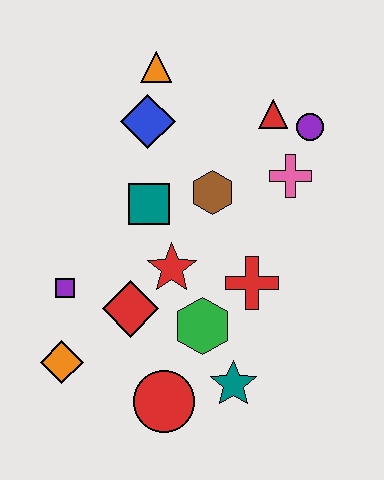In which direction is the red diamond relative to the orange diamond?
The red diamond is to the right of the orange diamond.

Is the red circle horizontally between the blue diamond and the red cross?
Yes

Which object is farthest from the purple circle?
The orange diamond is farthest from the purple circle.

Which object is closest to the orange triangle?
The blue diamond is closest to the orange triangle.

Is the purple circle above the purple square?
Yes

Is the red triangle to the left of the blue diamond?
No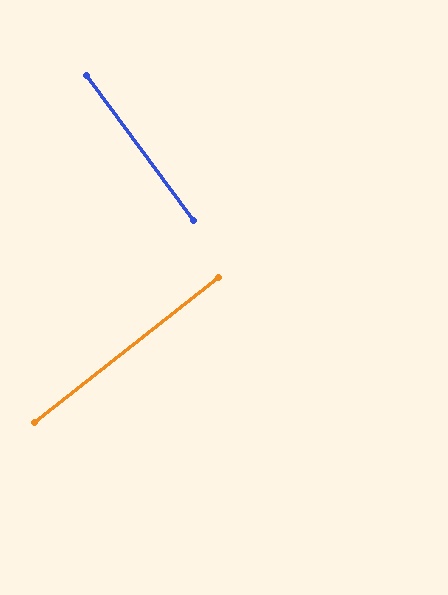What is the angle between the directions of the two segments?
Approximately 88 degrees.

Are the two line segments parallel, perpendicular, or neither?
Perpendicular — they meet at approximately 88°.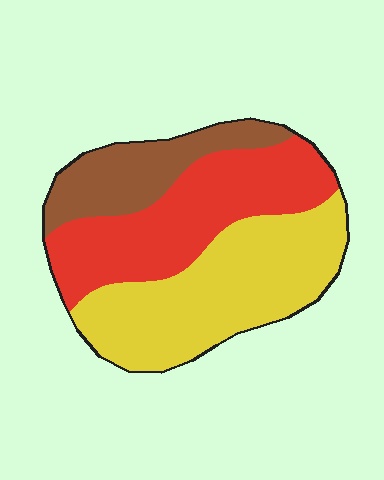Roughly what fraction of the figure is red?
Red takes up about three eighths (3/8) of the figure.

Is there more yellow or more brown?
Yellow.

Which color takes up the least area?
Brown, at roughly 20%.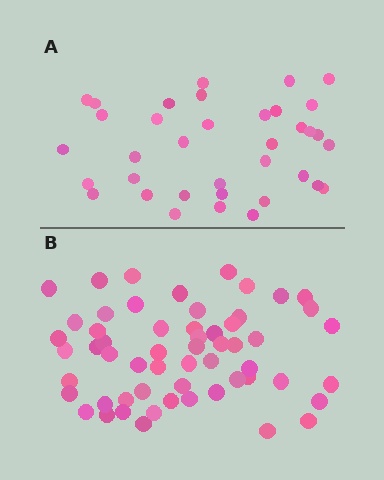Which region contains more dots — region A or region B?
Region B (the bottom region) has more dots.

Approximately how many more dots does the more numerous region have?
Region B has approximately 20 more dots than region A.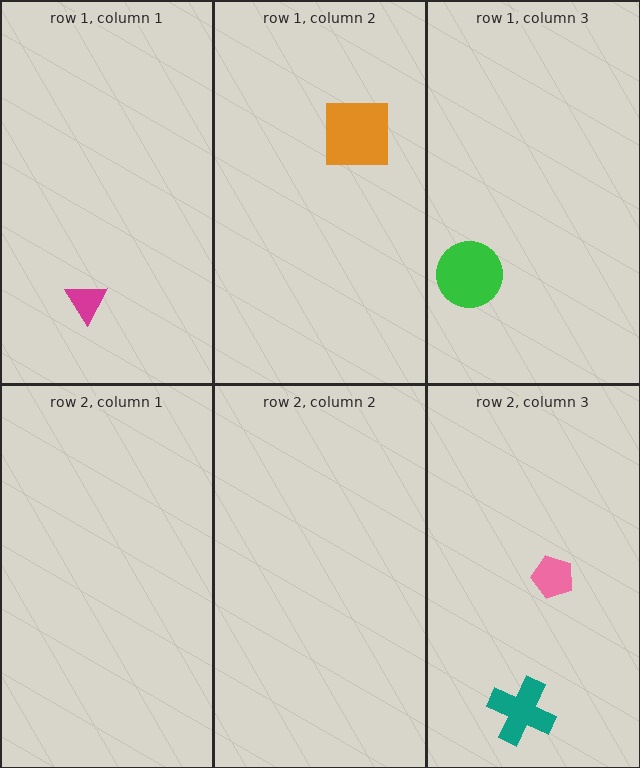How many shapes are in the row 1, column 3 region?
1.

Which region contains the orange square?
The row 1, column 2 region.